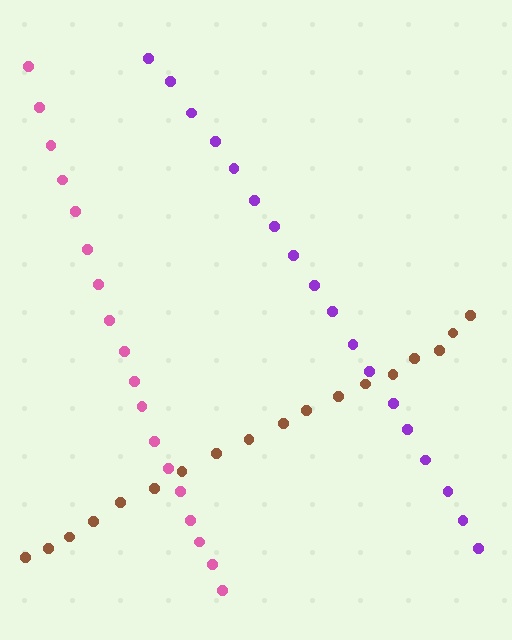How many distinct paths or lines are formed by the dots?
There are 3 distinct paths.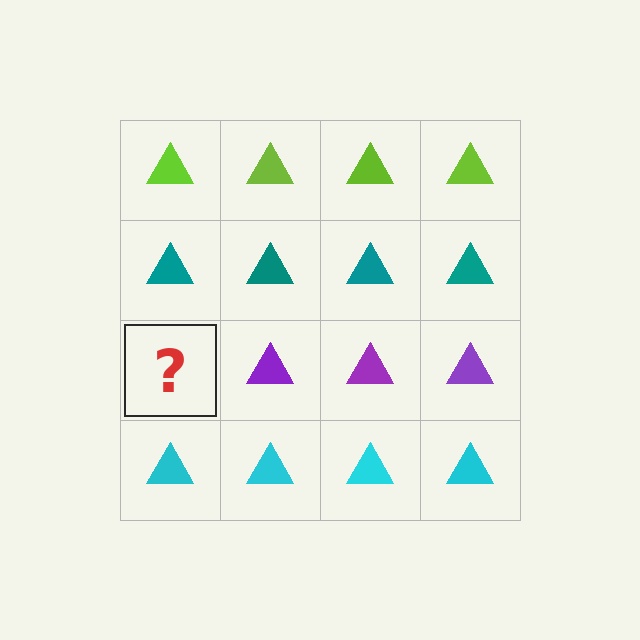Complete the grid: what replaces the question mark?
The question mark should be replaced with a purple triangle.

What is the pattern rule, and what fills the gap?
The rule is that each row has a consistent color. The gap should be filled with a purple triangle.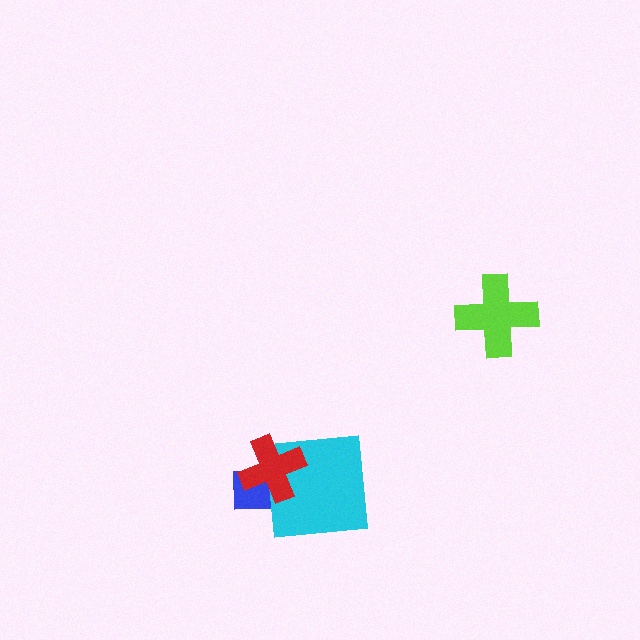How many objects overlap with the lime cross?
0 objects overlap with the lime cross.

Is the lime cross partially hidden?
No, no other shape covers it.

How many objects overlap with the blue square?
2 objects overlap with the blue square.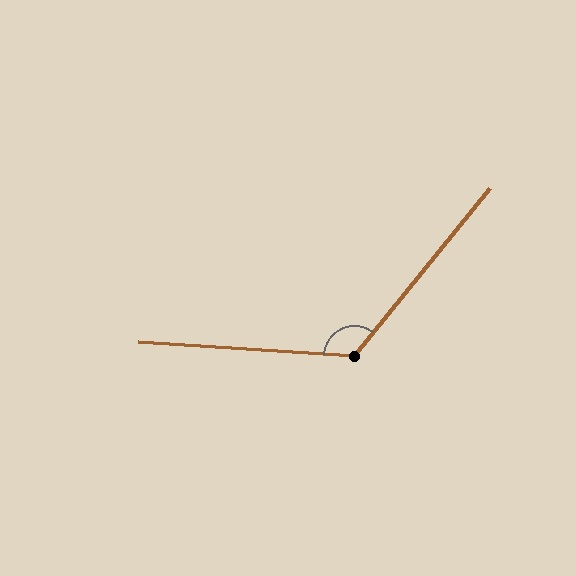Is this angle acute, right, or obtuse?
It is obtuse.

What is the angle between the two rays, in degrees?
Approximately 125 degrees.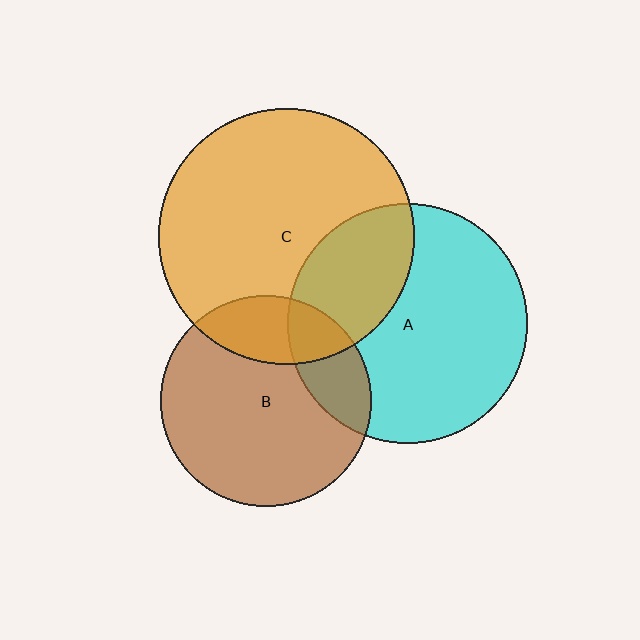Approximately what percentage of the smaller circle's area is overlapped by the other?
Approximately 20%.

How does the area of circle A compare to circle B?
Approximately 1.3 times.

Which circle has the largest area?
Circle C (orange).